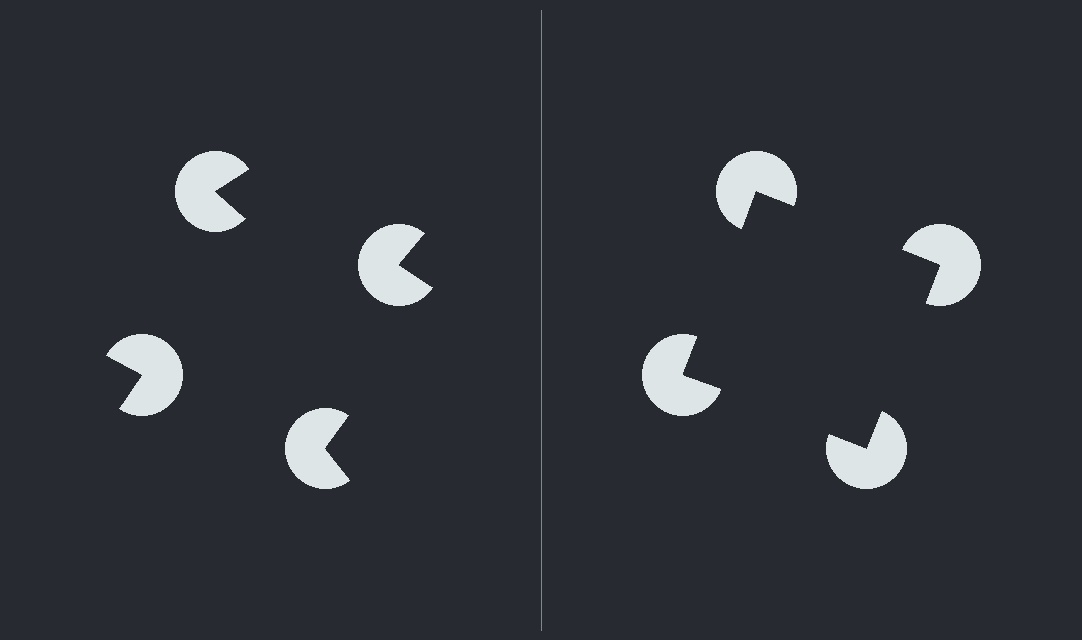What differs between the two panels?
The pac-man discs are positioned identically on both sides; only the wedge orientations differ. On the right they align to a square; on the left they are misaligned.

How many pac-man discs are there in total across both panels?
8 — 4 on each side.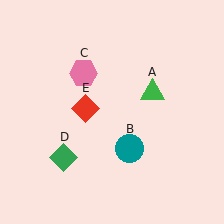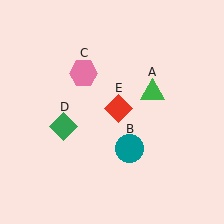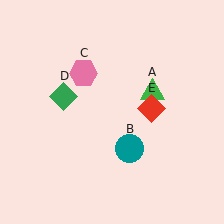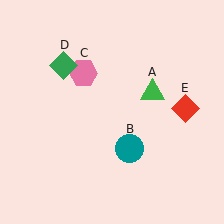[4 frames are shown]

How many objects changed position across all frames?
2 objects changed position: green diamond (object D), red diamond (object E).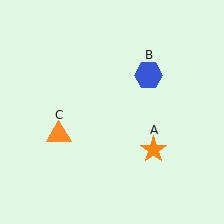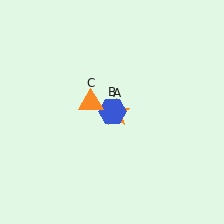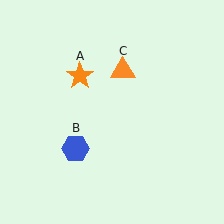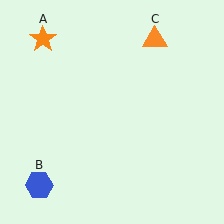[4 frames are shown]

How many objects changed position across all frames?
3 objects changed position: orange star (object A), blue hexagon (object B), orange triangle (object C).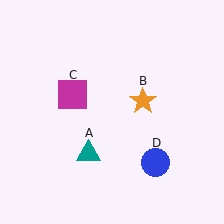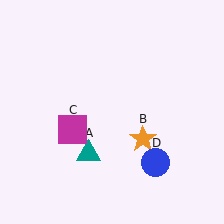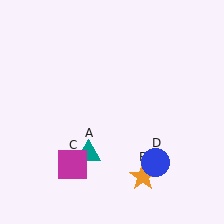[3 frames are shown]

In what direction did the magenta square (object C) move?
The magenta square (object C) moved down.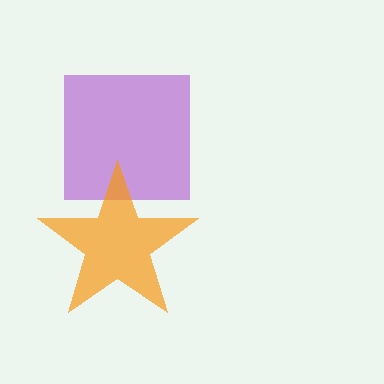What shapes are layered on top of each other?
The layered shapes are: a purple square, an orange star.